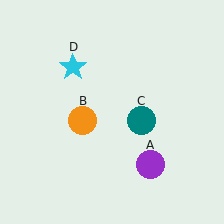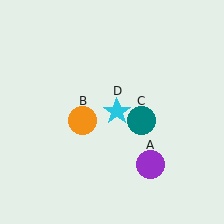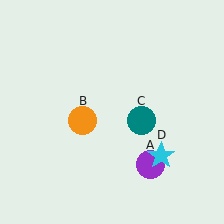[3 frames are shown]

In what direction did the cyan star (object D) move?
The cyan star (object D) moved down and to the right.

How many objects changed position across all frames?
1 object changed position: cyan star (object D).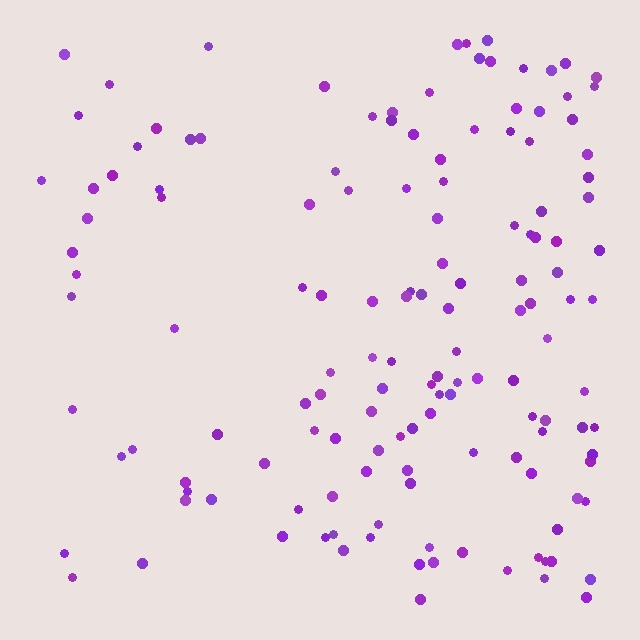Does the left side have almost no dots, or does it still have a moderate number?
Still a moderate number, just noticeably fewer than the right.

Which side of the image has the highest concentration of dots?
The right.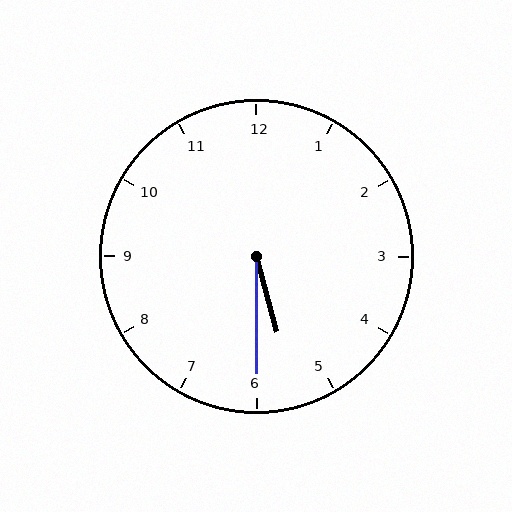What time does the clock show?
5:30.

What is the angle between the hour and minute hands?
Approximately 15 degrees.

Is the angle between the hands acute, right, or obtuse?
It is acute.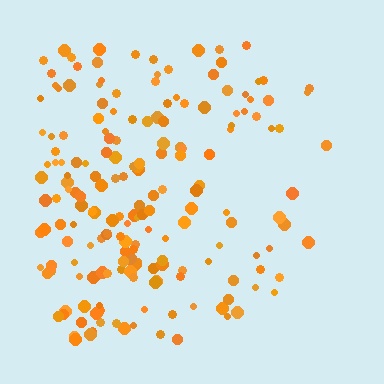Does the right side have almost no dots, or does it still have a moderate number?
Still a moderate number, just noticeably fewer than the left.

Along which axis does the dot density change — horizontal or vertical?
Horizontal.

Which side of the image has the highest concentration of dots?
The left.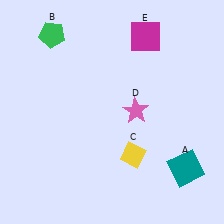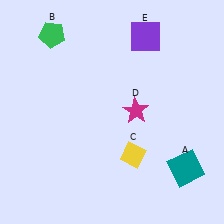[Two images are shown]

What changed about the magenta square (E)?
In Image 1, E is magenta. In Image 2, it changed to purple.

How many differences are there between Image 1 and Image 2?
There are 2 differences between the two images.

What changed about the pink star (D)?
In Image 1, D is pink. In Image 2, it changed to magenta.